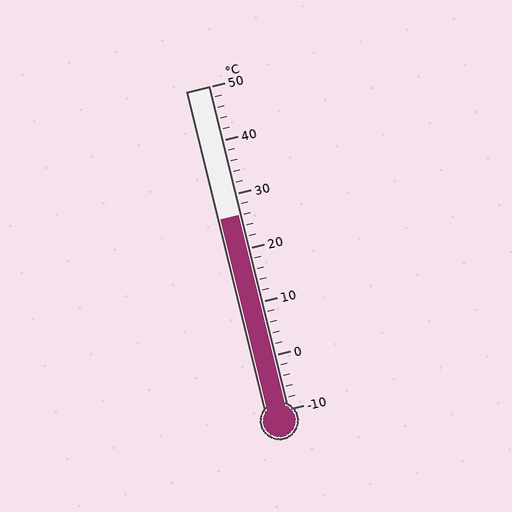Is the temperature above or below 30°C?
The temperature is below 30°C.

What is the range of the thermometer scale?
The thermometer scale ranges from -10°C to 50°C.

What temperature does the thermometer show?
The thermometer shows approximately 26°C.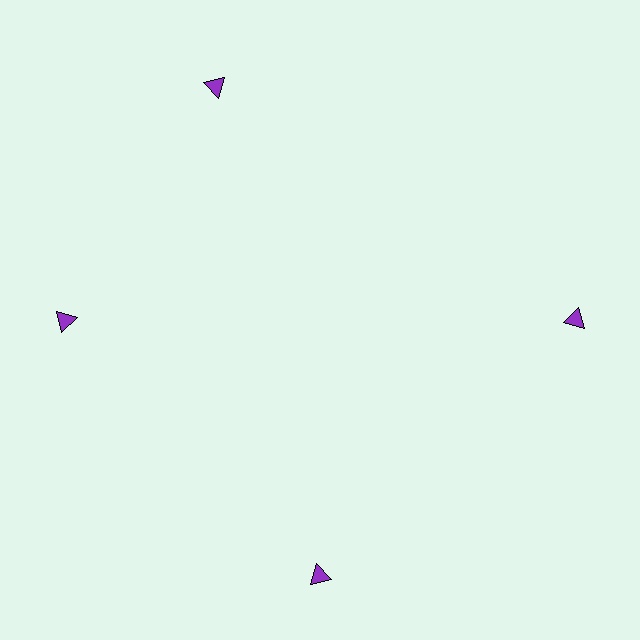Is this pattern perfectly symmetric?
No. The 4 purple triangles are arranged in a ring, but one element near the 12 o'clock position is rotated out of alignment along the ring, breaking the 4-fold rotational symmetry.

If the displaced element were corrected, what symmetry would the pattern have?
It would have 4-fold rotational symmetry — the pattern would map onto itself every 90 degrees.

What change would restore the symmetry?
The symmetry would be restored by rotating it back into even spacing with its neighbors so that all 4 triangles sit at equal angles and equal distance from the center.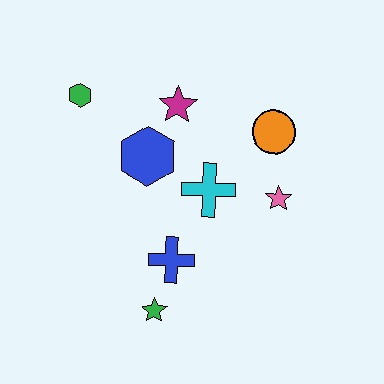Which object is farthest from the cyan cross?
The green hexagon is farthest from the cyan cross.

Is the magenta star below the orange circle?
No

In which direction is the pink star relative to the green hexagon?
The pink star is to the right of the green hexagon.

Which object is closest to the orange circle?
The pink star is closest to the orange circle.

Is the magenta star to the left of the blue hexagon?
No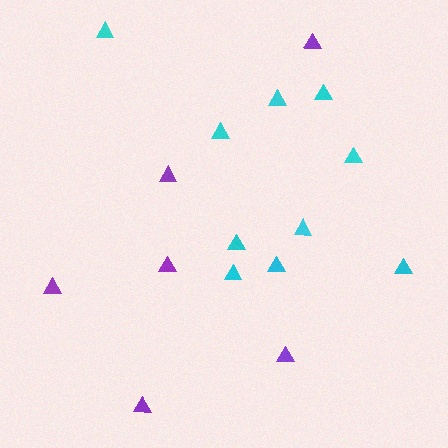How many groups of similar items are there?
There are 2 groups: one group of purple triangles (6) and one group of cyan triangles (10).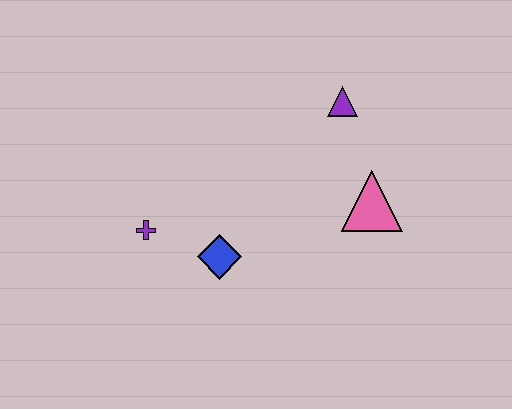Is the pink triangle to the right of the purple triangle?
Yes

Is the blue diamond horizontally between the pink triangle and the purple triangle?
No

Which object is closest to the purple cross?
The blue diamond is closest to the purple cross.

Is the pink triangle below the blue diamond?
No